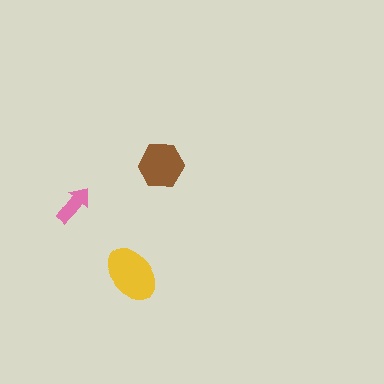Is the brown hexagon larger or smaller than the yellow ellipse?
Smaller.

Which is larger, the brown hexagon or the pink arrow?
The brown hexagon.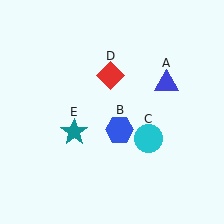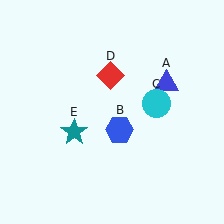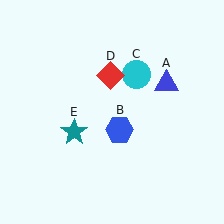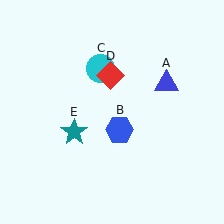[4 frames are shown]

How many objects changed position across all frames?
1 object changed position: cyan circle (object C).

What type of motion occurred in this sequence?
The cyan circle (object C) rotated counterclockwise around the center of the scene.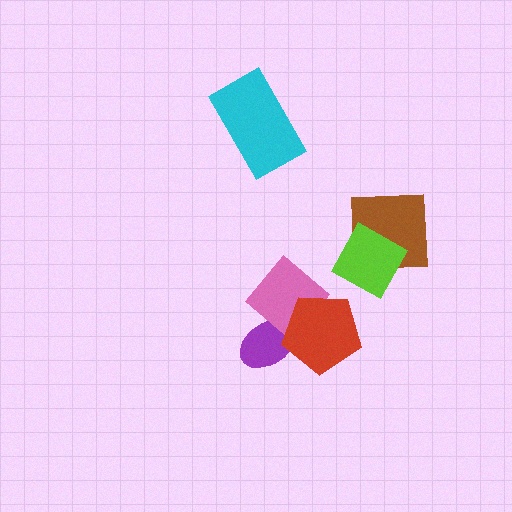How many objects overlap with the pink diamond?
2 objects overlap with the pink diamond.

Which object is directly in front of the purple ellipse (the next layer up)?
The pink diamond is directly in front of the purple ellipse.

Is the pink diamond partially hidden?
Yes, it is partially covered by another shape.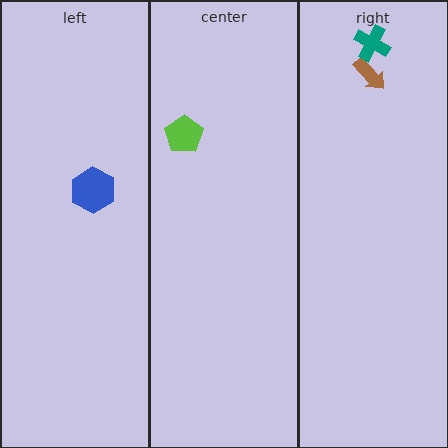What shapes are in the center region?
The lime pentagon.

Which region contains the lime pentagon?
The center region.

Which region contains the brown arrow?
The right region.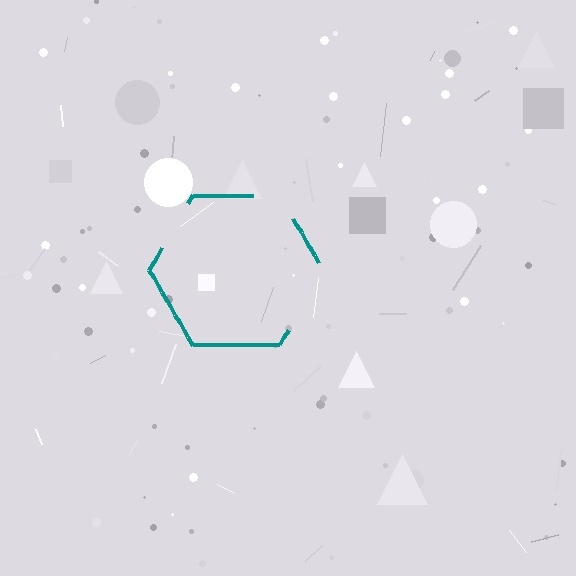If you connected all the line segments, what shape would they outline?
They would outline a hexagon.